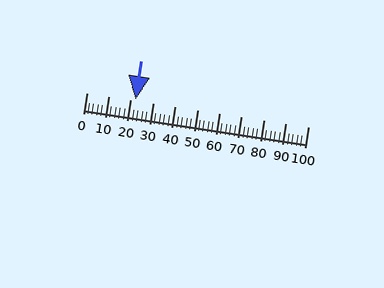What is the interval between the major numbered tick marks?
The major tick marks are spaced 10 units apart.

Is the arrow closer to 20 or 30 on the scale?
The arrow is closer to 20.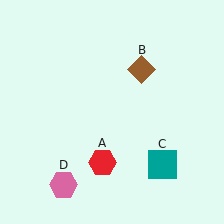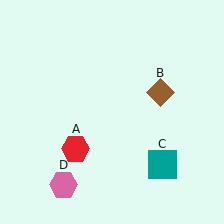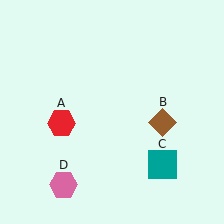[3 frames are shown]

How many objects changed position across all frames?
2 objects changed position: red hexagon (object A), brown diamond (object B).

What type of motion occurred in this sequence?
The red hexagon (object A), brown diamond (object B) rotated clockwise around the center of the scene.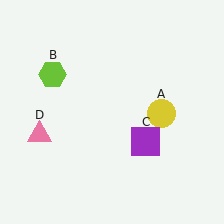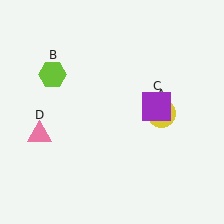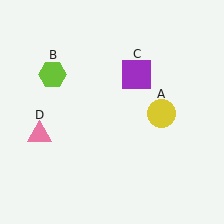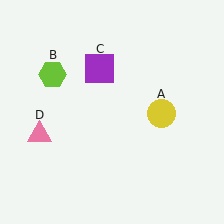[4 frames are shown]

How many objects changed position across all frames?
1 object changed position: purple square (object C).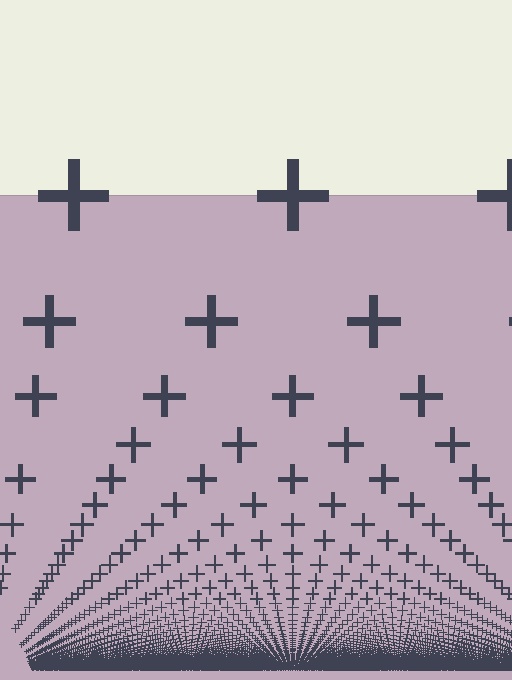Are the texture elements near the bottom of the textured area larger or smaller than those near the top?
Smaller. The gradient is inverted — elements near the bottom are smaller and denser.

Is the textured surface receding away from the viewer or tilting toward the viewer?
The surface appears to tilt toward the viewer. Texture elements get larger and sparser toward the top.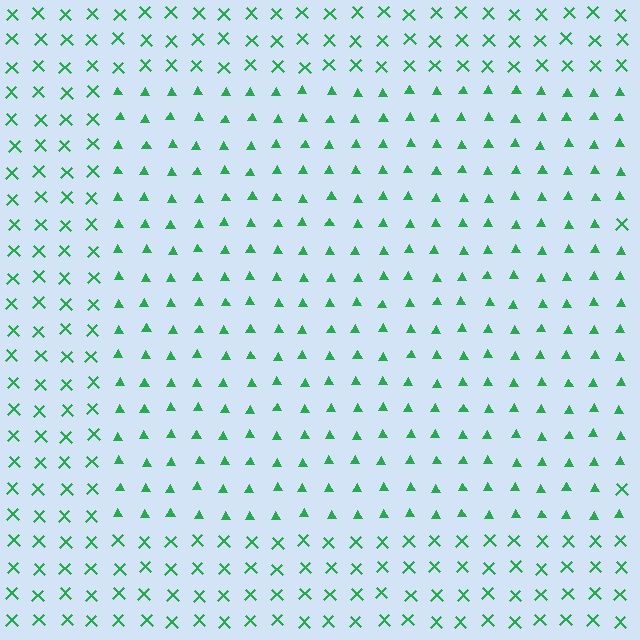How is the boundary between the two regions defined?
The boundary is defined by a change in element shape: triangles inside vs. X marks outside. All elements share the same color and spacing.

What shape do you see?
I see a rectangle.